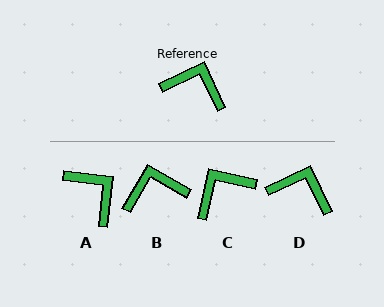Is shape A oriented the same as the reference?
No, it is off by about 32 degrees.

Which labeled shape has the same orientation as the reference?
D.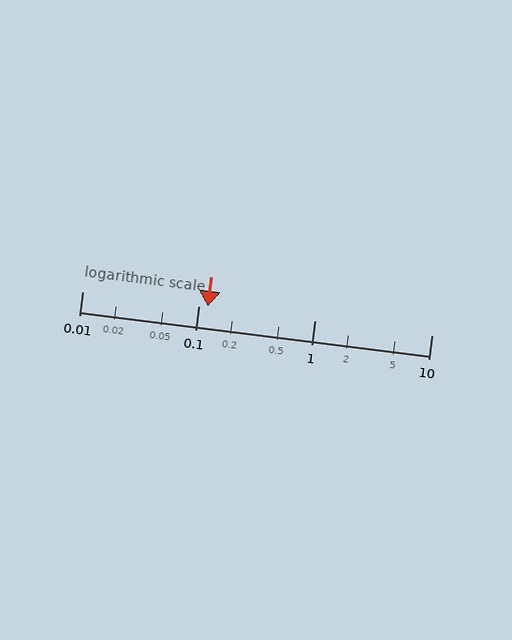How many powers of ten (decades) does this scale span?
The scale spans 3 decades, from 0.01 to 10.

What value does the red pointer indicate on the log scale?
The pointer indicates approximately 0.12.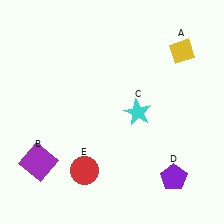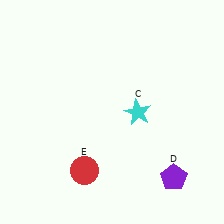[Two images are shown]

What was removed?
The purple square (B), the yellow diamond (A) were removed in Image 2.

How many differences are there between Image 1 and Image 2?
There are 2 differences between the two images.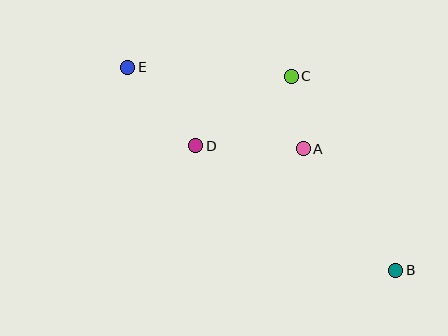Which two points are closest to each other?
Points A and C are closest to each other.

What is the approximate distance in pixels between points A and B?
The distance between A and B is approximately 153 pixels.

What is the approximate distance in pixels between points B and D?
The distance between B and D is approximately 236 pixels.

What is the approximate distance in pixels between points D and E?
The distance between D and E is approximately 103 pixels.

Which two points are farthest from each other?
Points B and E are farthest from each other.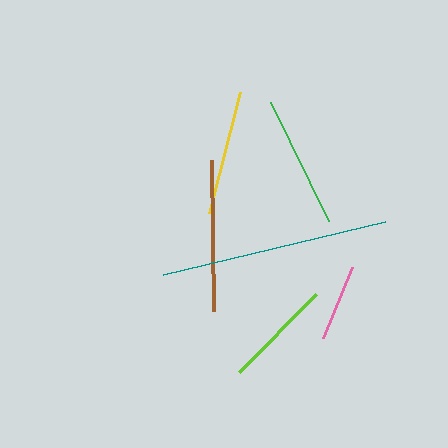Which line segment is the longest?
The teal line is the longest at approximately 228 pixels.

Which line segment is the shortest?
The pink line is the shortest at approximately 77 pixels.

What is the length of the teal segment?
The teal segment is approximately 228 pixels long.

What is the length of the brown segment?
The brown segment is approximately 150 pixels long.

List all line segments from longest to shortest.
From longest to shortest: teal, brown, green, yellow, lime, pink.